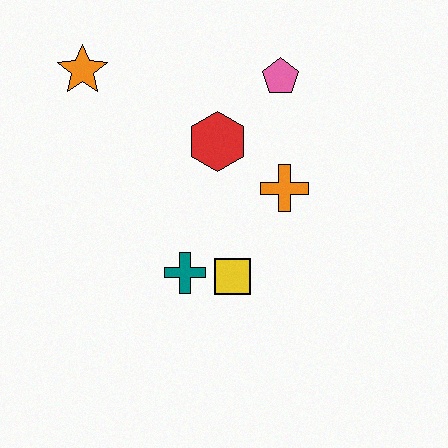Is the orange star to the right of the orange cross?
No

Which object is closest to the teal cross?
The yellow square is closest to the teal cross.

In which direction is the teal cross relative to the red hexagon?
The teal cross is below the red hexagon.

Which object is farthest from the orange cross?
The orange star is farthest from the orange cross.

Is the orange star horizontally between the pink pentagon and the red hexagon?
No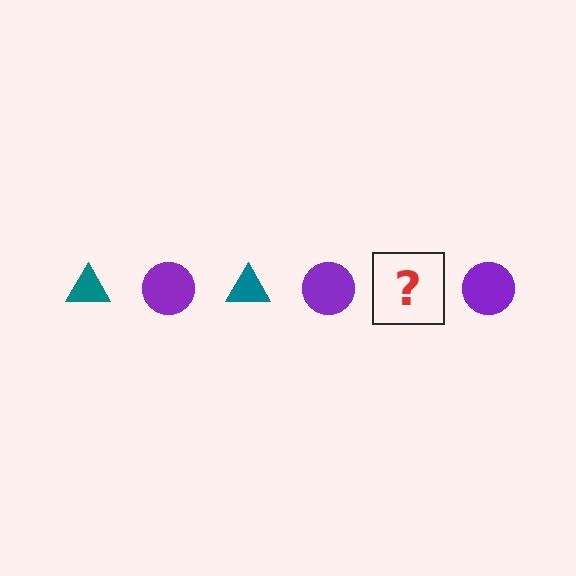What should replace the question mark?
The question mark should be replaced with a teal triangle.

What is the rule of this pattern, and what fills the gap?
The rule is that the pattern alternates between teal triangle and purple circle. The gap should be filled with a teal triangle.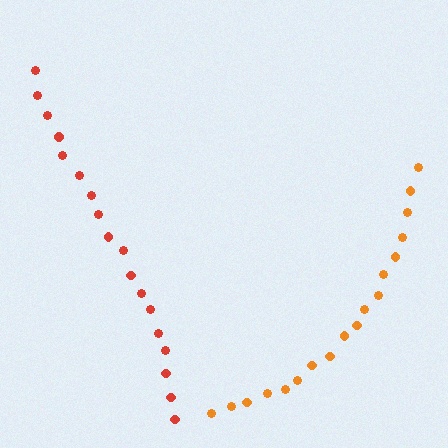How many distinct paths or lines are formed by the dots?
There are 2 distinct paths.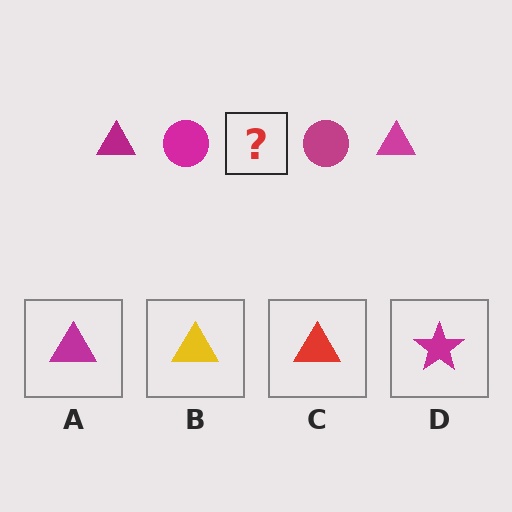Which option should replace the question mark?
Option A.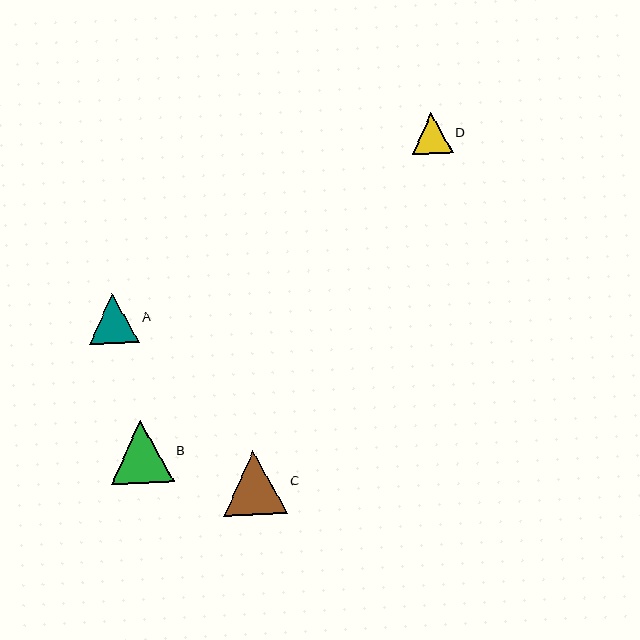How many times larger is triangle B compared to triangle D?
Triangle B is approximately 1.5 times the size of triangle D.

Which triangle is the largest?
Triangle C is the largest with a size of approximately 64 pixels.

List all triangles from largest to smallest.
From largest to smallest: C, B, A, D.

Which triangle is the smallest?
Triangle D is the smallest with a size of approximately 41 pixels.